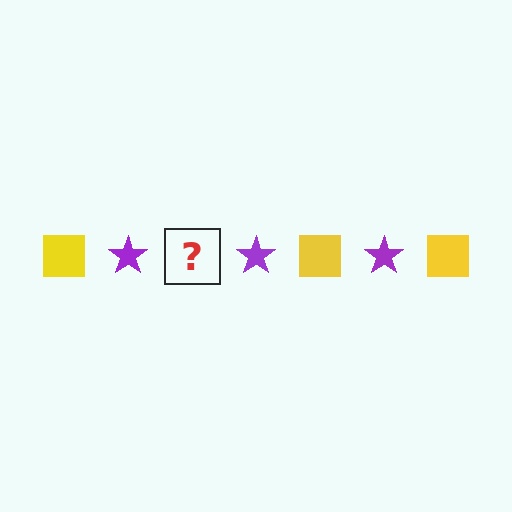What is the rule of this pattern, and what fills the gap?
The rule is that the pattern alternates between yellow square and purple star. The gap should be filled with a yellow square.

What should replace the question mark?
The question mark should be replaced with a yellow square.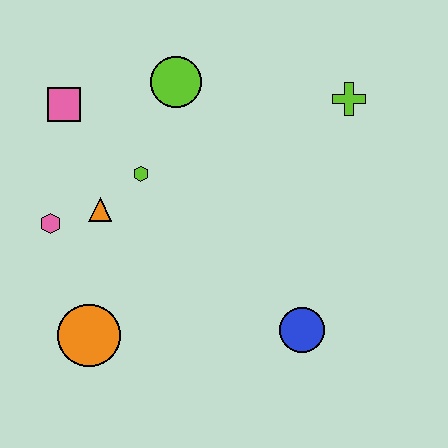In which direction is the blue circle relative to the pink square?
The blue circle is to the right of the pink square.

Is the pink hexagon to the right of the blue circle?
No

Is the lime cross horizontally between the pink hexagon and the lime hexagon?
No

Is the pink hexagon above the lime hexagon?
No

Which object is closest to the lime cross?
The lime circle is closest to the lime cross.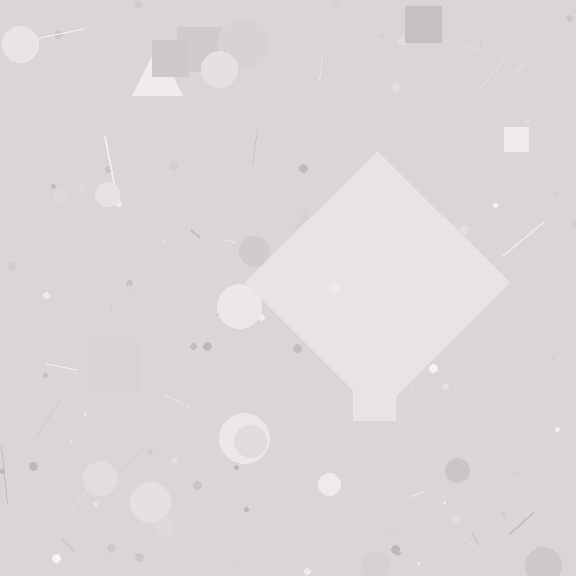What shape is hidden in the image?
A diamond is hidden in the image.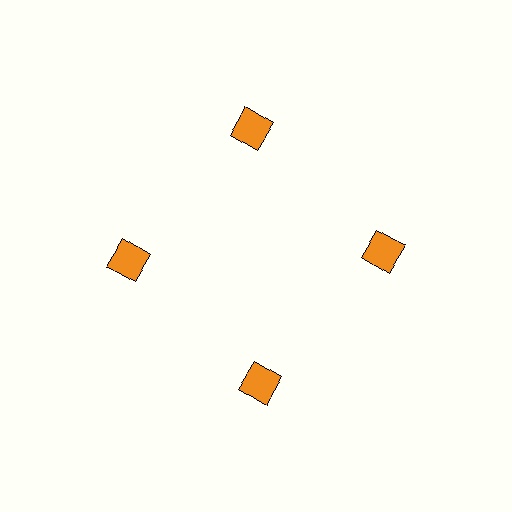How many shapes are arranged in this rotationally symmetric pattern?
There are 4 shapes, arranged in 4 groups of 1.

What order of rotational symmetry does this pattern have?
This pattern has 4-fold rotational symmetry.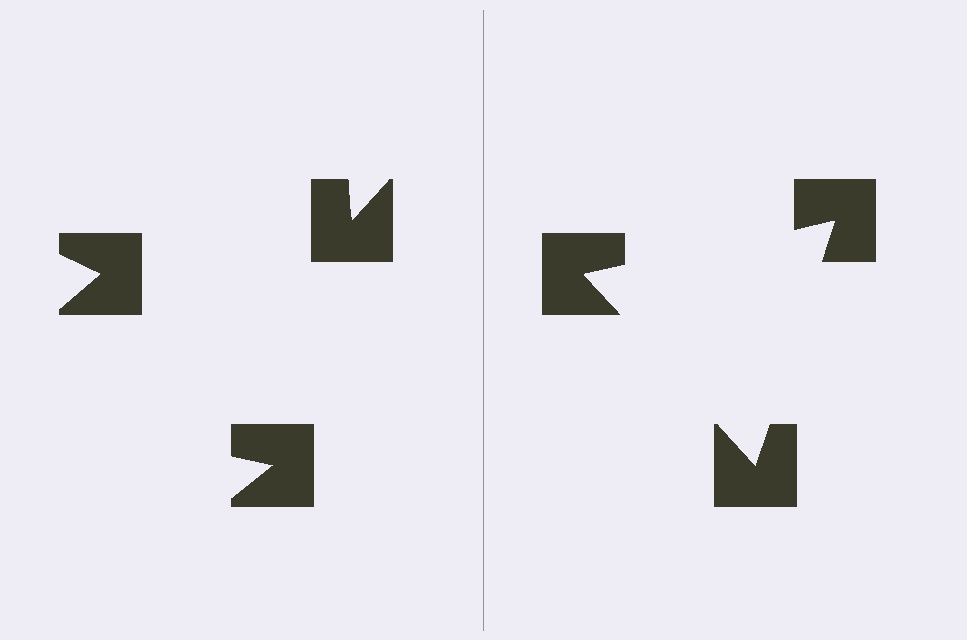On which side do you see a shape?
An illusory triangle appears on the right side. On the left side the wedge cuts are rotated, so no coherent shape forms.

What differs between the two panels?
The notched squares are positioned identically on both sides; only the wedge orientations differ. On the right they align to a triangle; on the left they are misaligned.